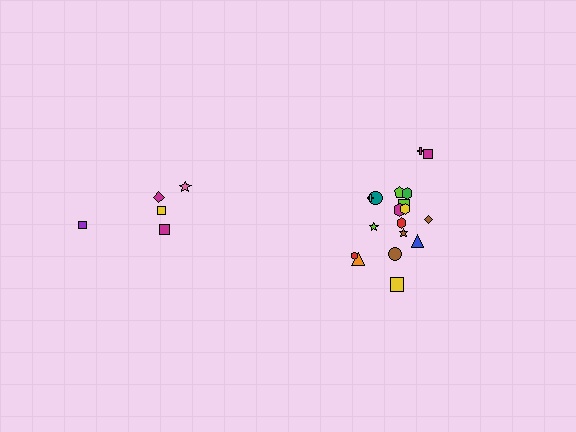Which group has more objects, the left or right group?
The right group.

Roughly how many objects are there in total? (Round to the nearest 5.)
Roughly 25 objects in total.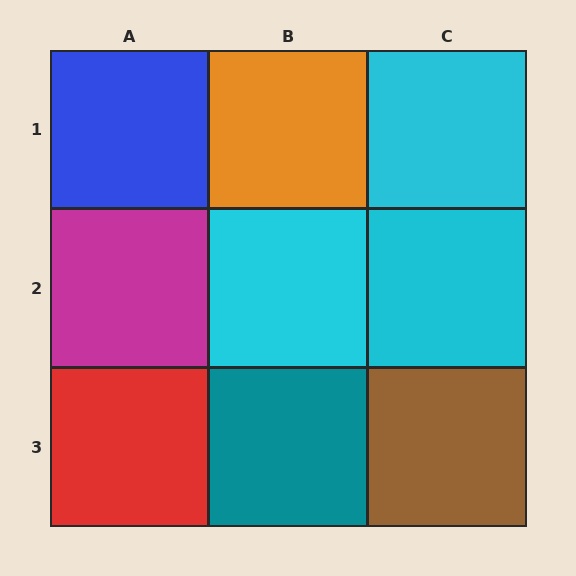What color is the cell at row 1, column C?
Cyan.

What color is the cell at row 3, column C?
Brown.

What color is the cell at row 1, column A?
Blue.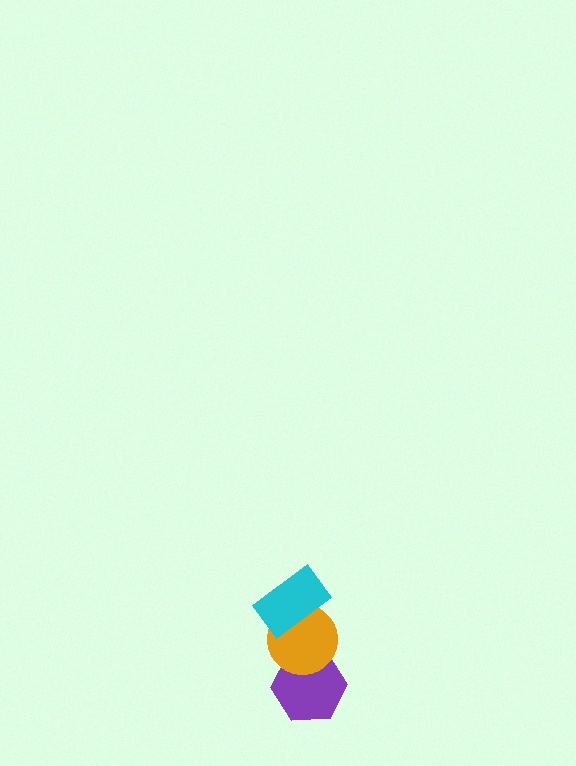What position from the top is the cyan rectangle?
The cyan rectangle is 1st from the top.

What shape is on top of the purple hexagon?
The orange circle is on top of the purple hexagon.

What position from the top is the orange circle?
The orange circle is 2nd from the top.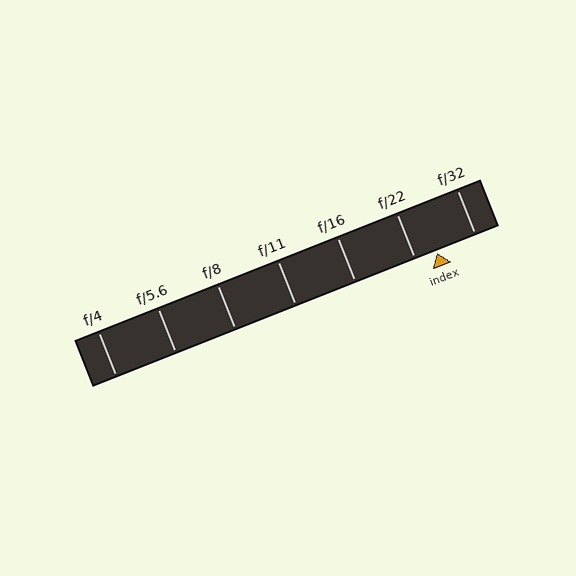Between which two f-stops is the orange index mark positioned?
The index mark is between f/22 and f/32.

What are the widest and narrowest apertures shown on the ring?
The widest aperture shown is f/4 and the narrowest is f/32.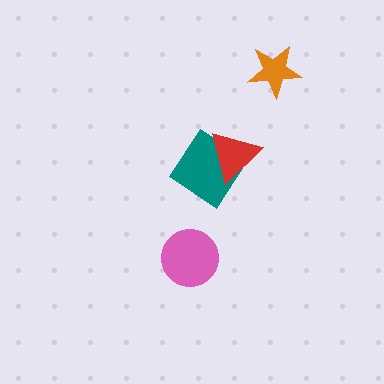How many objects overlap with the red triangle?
1 object overlaps with the red triangle.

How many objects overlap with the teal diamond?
1 object overlaps with the teal diamond.